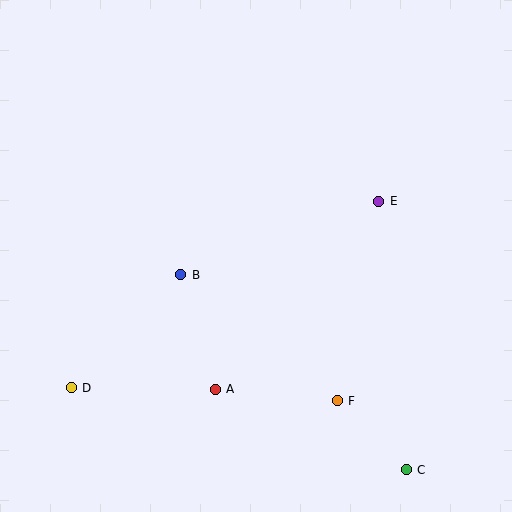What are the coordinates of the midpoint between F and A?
The midpoint between F and A is at (276, 395).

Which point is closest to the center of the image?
Point B at (181, 275) is closest to the center.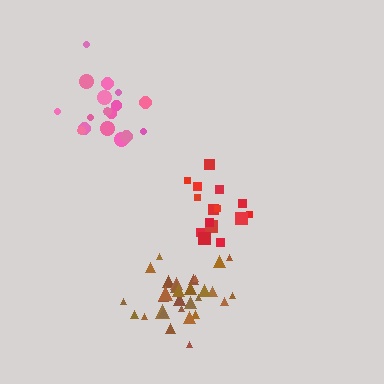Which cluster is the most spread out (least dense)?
Pink.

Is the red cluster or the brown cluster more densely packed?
Brown.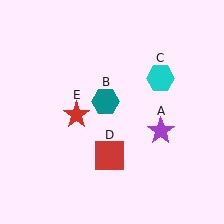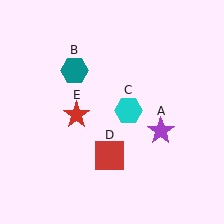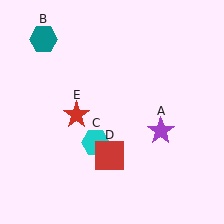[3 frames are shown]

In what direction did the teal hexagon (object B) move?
The teal hexagon (object B) moved up and to the left.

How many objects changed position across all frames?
2 objects changed position: teal hexagon (object B), cyan hexagon (object C).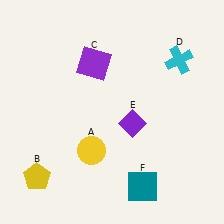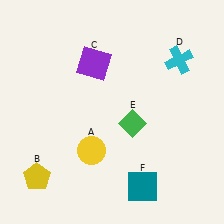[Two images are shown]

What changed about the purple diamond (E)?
In Image 1, E is purple. In Image 2, it changed to green.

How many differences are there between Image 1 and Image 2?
There is 1 difference between the two images.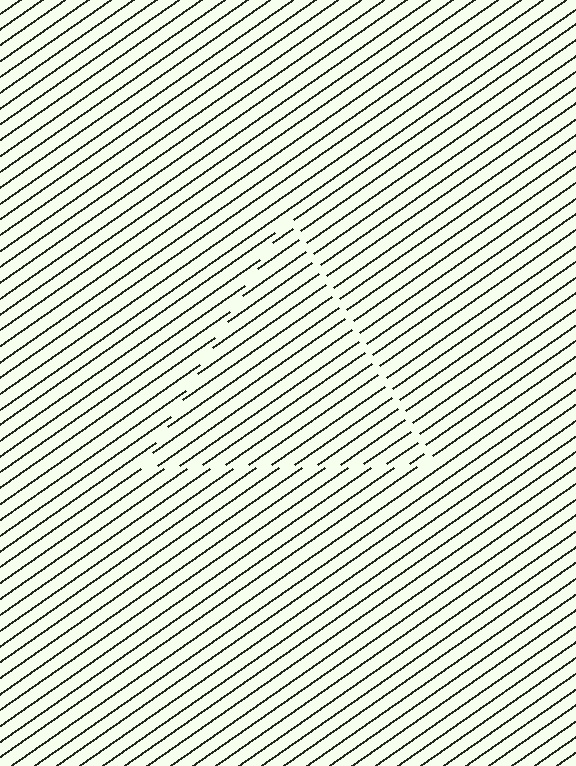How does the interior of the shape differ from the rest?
The interior of the shape contains the same grating, shifted by half a period — the contour is defined by the phase discontinuity where line-ends from the inner and outer gratings abut.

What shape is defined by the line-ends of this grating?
An illusory triangle. The interior of the shape contains the same grating, shifted by half a period — the contour is defined by the phase discontinuity where line-ends from the inner and outer gratings abut.